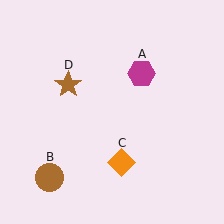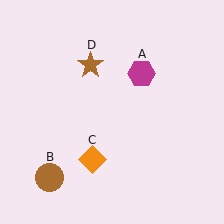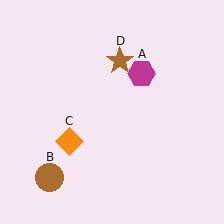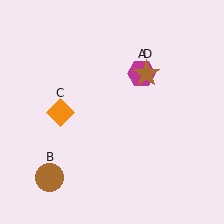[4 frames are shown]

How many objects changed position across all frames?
2 objects changed position: orange diamond (object C), brown star (object D).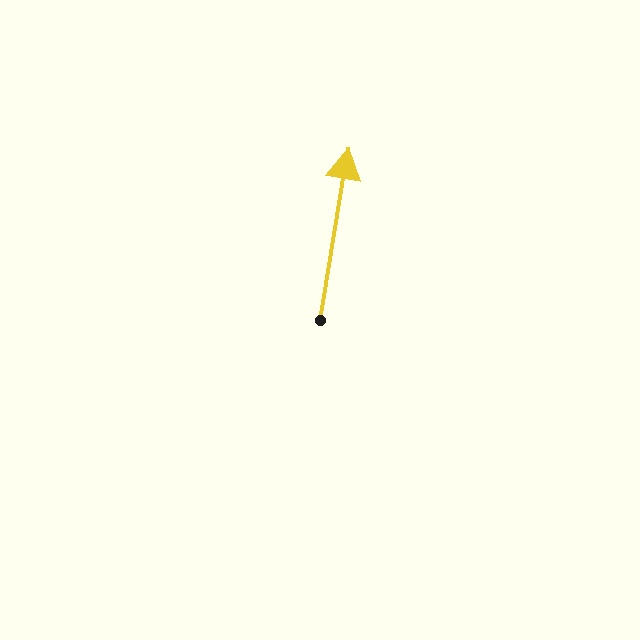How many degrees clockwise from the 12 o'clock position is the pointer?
Approximately 9 degrees.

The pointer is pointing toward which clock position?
Roughly 12 o'clock.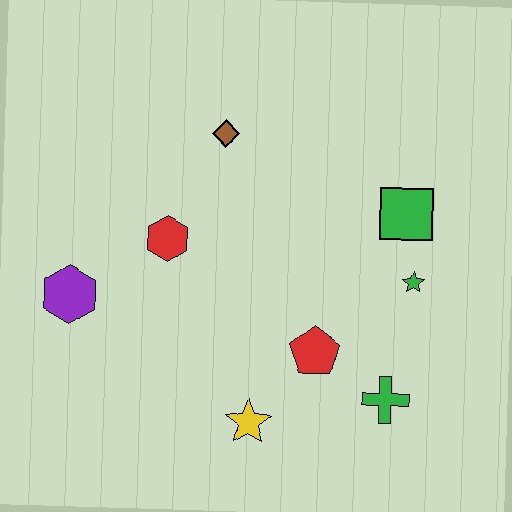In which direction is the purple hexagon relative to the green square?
The purple hexagon is to the left of the green square.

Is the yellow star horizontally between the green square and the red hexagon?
Yes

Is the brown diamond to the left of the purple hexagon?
No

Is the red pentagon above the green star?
No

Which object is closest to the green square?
The green star is closest to the green square.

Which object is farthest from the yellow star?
The brown diamond is farthest from the yellow star.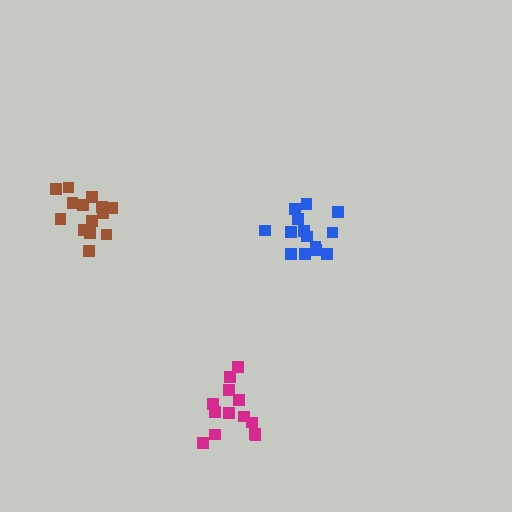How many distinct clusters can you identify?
There are 3 distinct clusters.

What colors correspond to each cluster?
The clusters are colored: blue, brown, magenta.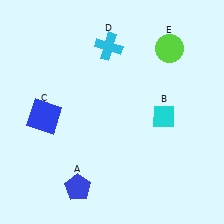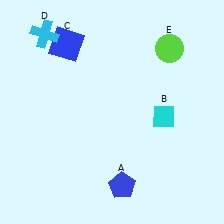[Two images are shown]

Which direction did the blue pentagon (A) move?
The blue pentagon (A) moved right.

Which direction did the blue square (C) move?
The blue square (C) moved up.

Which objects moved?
The objects that moved are: the blue pentagon (A), the blue square (C), the cyan cross (D).